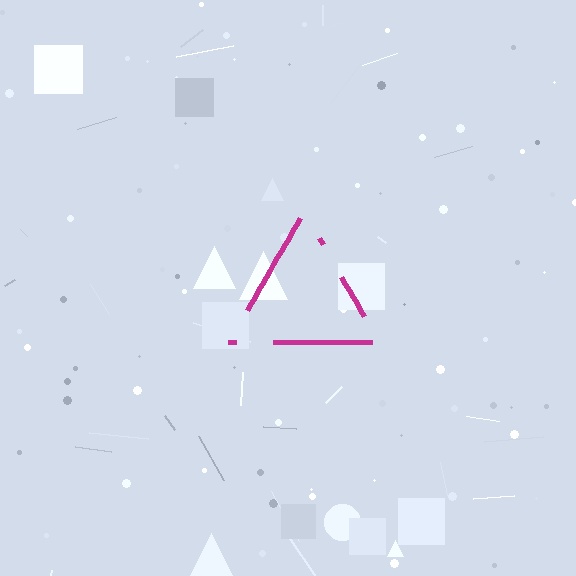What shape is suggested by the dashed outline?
The dashed outline suggests a triangle.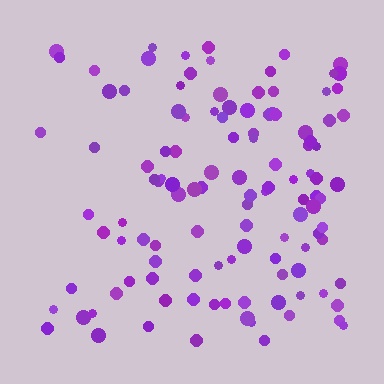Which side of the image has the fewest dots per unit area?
The left.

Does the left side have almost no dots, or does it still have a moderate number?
Still a moderate number, just noticeably fewer than the right.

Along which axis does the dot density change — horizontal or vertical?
Horizontal.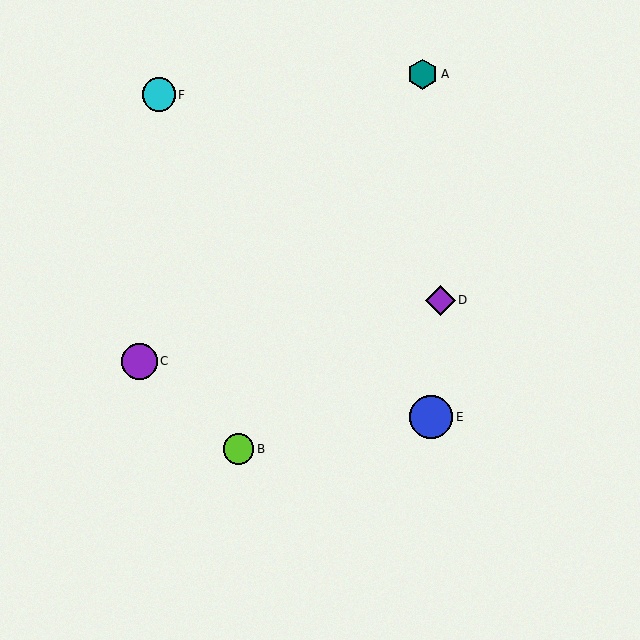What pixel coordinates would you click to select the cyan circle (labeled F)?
Click at (159, 95) to select the cyan circle F.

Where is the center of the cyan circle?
The center of the cyan circle is at (159, 95).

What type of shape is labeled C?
Shape C is a purple circle.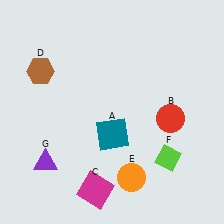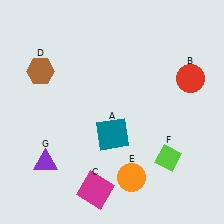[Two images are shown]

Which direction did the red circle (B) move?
The red circle (B) moved up.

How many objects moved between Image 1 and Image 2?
1 object moved between the two images.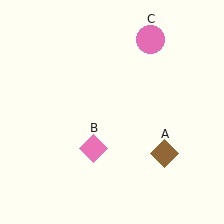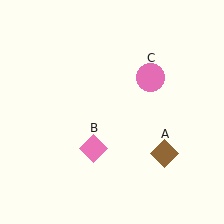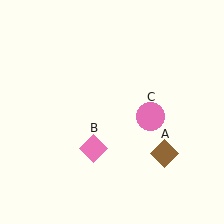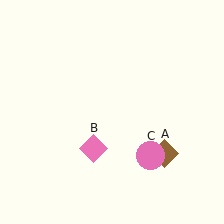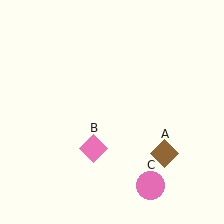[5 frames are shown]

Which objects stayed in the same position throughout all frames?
Brown diamond (object A) and pink diamond (object B) remained stationary.